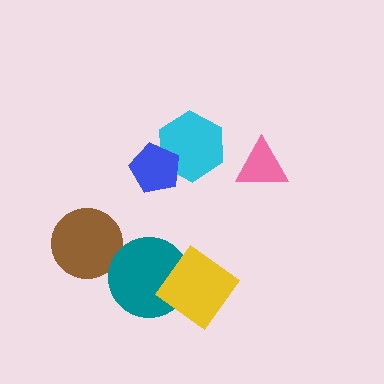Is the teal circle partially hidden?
Yes, it is partially covered by another shape.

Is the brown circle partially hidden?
No, no other shape covers it.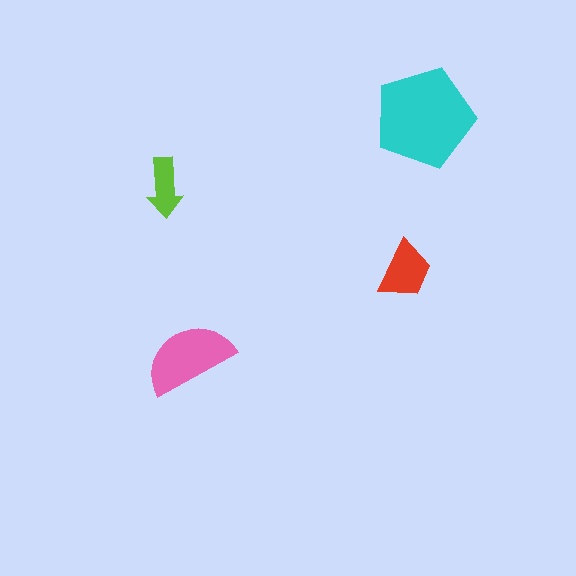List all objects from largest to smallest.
The cyan pentagon, the pink semicircle, the red trapezoid, the lime arrow.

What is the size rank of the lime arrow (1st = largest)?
4th.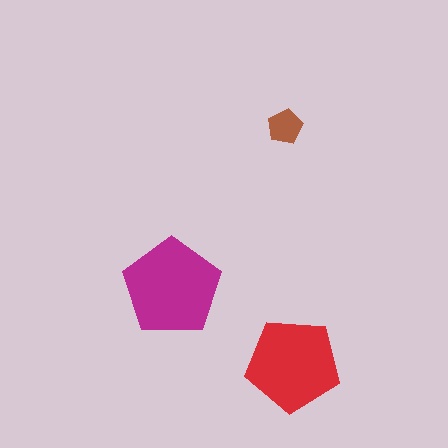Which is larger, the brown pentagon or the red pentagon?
The red one.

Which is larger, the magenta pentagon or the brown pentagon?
The magenta one.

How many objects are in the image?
There are 3 objects in the image.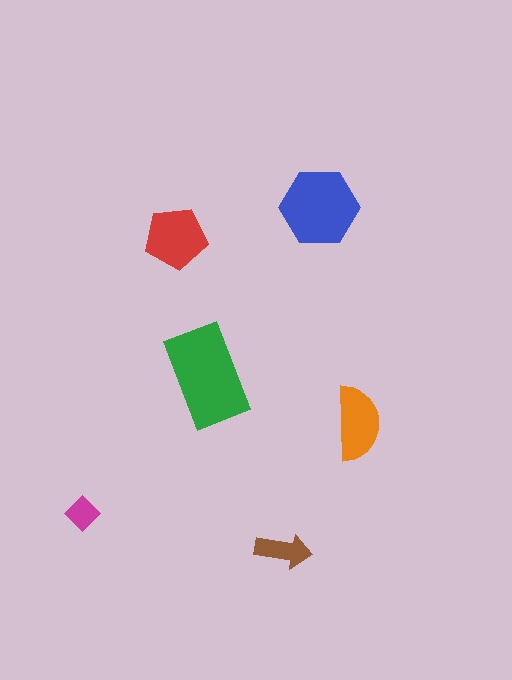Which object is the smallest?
The magenta diamond.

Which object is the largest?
The green rectangle.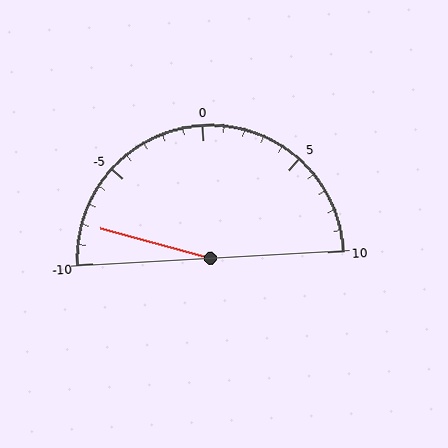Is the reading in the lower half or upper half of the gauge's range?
The reading is in the lower half of the range (-10 to 10).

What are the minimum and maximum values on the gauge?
The gauge ranges from -10 to 10.